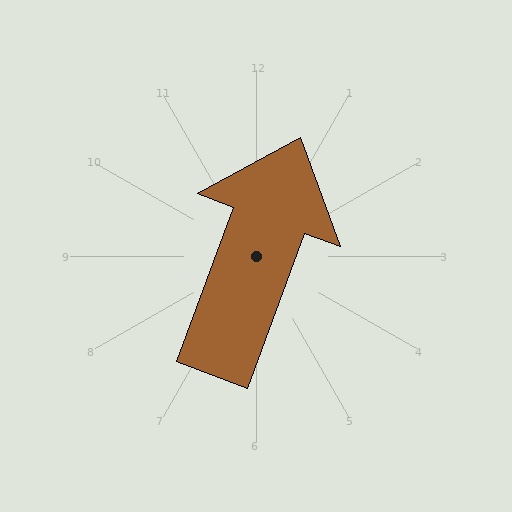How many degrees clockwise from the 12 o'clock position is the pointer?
Approximately 20 degrees.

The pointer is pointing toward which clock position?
Roughly 1 o'clock.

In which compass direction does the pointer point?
North.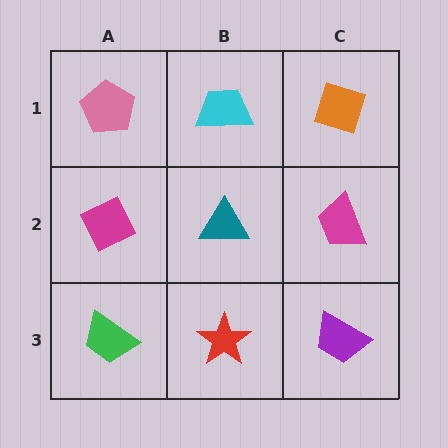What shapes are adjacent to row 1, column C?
A magenta trapezoid (row 2, column C), a cyan trapezoid (row 1, column B).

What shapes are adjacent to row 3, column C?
A magenta trapezoid (row 2, column C), a red star (row 3, column B).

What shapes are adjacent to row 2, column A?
A pink pentagon (row 1, column A), a green trapezoid (row 3, column A), a teal triangle (row 2, column B).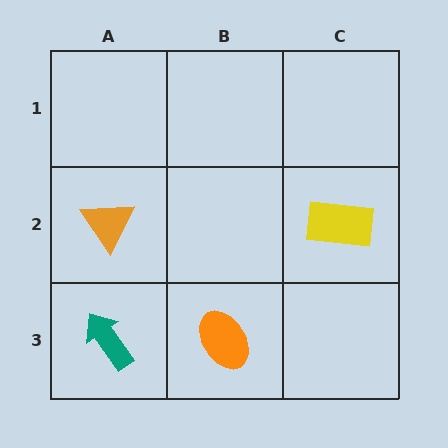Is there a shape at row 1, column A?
No, that cell is empty.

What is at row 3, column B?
An orange ellipse.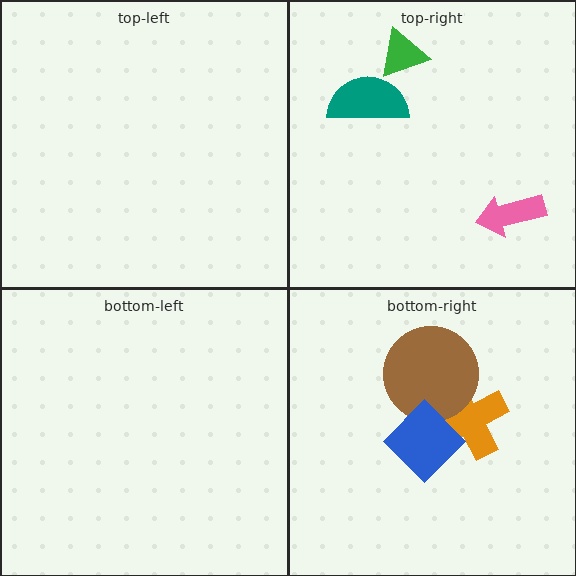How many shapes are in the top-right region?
3.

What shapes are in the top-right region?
The green triangle, the teal semicircle, the pink arrow.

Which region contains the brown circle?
The bottom-right region.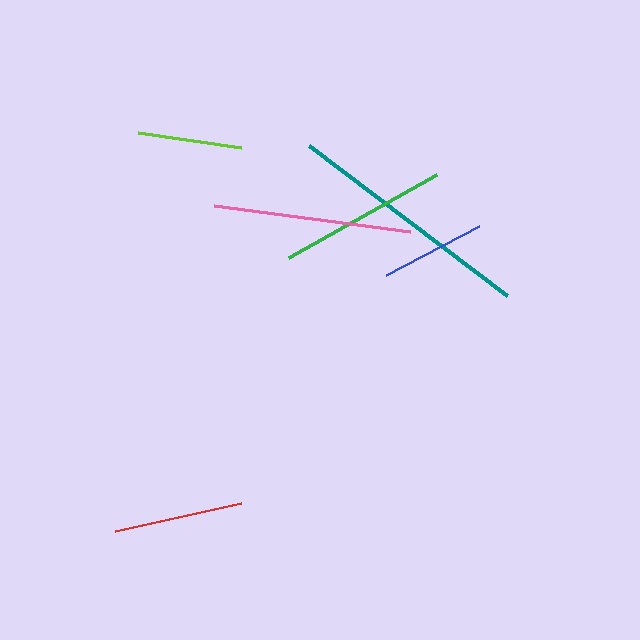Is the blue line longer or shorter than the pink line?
The pink line is longer than the blue line.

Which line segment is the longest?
The teal line is the longest at approximately 249 pixels.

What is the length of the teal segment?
The teal segment is approximately 249 pixels long.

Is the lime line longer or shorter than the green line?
The green line is longer than the lime line.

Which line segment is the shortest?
The lime line is the shortest at approximately 105 pixels.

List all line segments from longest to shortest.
From longest to shortest: teal, pink, green, red, blue, lime.